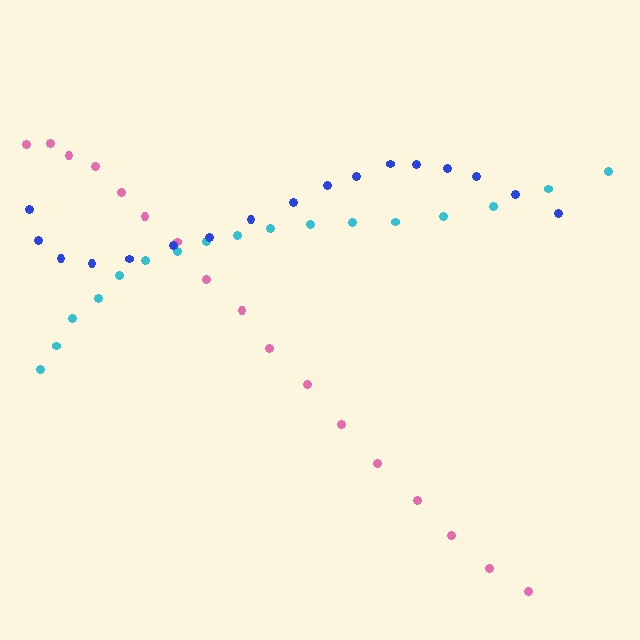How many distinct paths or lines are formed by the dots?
There are 3 distinct paths.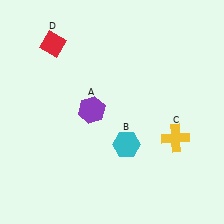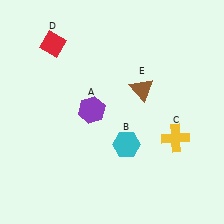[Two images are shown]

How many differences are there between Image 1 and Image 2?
There is 1 difference between the two images.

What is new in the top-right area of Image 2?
A brown triangle (E) was added in the top-right area of Image 2.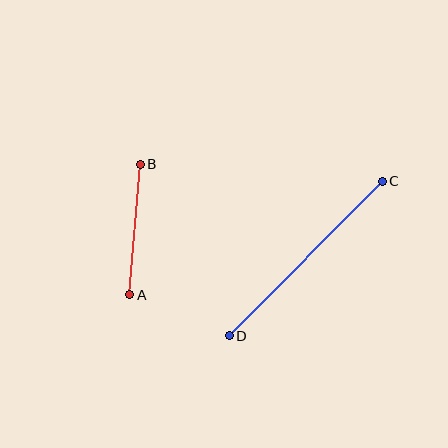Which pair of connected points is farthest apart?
Points C and D are farthest apart.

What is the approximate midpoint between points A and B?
The midpoint is at approximately (135, 229) pixels.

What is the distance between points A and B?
The distance is approximately 131 pixels.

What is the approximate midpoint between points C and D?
The midpoint is at approximately (306, 259) pixels.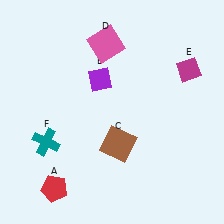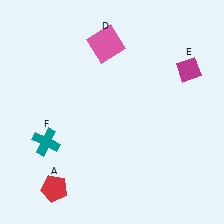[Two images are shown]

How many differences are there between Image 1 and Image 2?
There are 2 differences between the two images.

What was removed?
The brown square (C), the purple diamond (B) were removed in Image 2.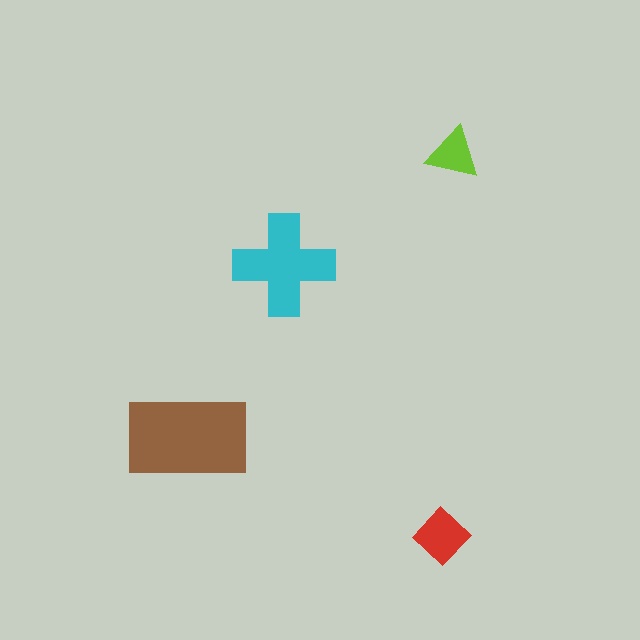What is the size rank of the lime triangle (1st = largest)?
4th.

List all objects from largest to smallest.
The brown rectangle, the cyan cross, the red diamond, the lime triangle.